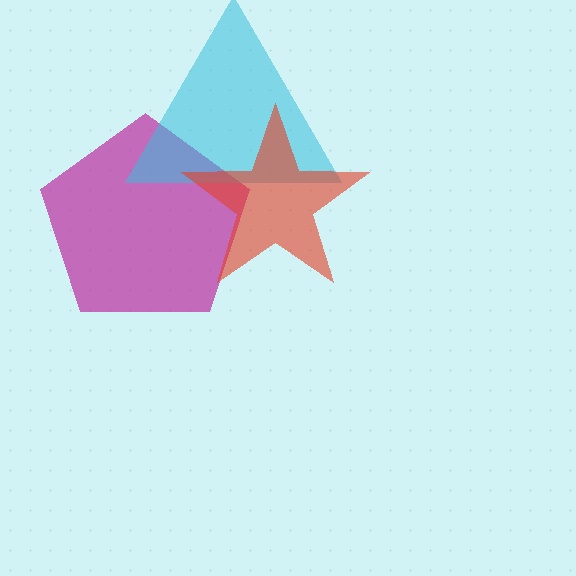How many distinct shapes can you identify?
There are 3 distinct shapes: a magenta pentagon, a cyan triangle, a red star.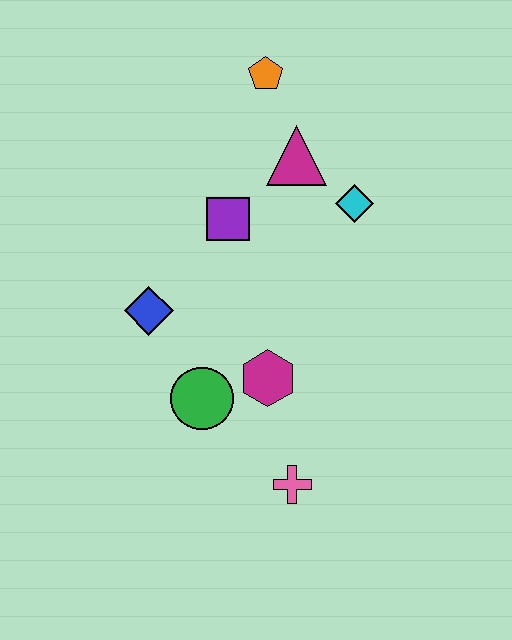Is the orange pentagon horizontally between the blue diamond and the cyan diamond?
Yes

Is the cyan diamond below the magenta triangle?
Yes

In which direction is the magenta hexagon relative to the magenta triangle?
The magenta hexagon is below the magenta triangle.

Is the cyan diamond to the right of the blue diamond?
Yes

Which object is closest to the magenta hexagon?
The green circle is closest to the magenta hexagon.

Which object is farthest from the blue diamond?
The orange pentagon is farthest from the blue diamond.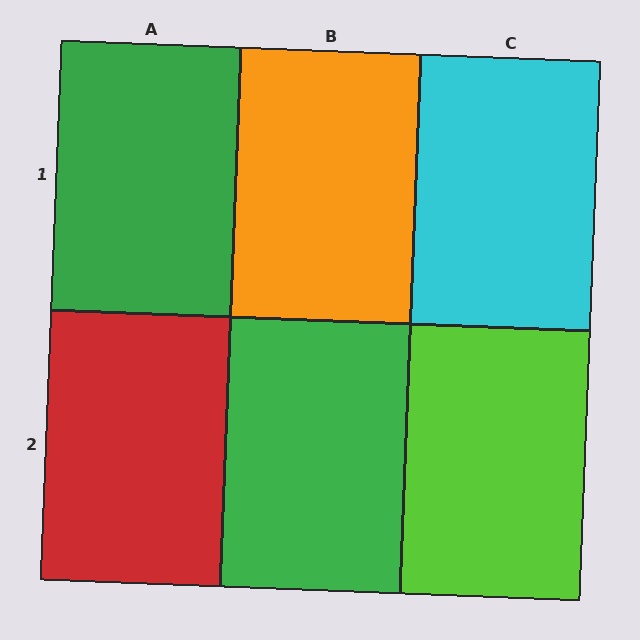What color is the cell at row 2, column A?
Red.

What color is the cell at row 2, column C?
Lime.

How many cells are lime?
1 cell is lime.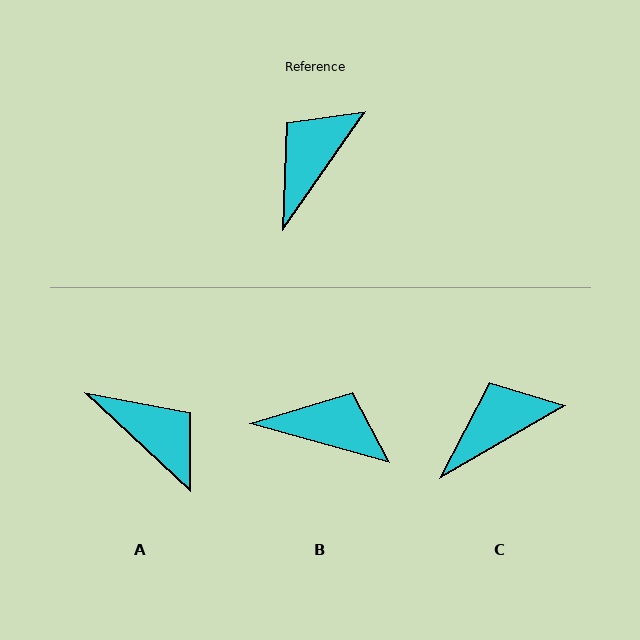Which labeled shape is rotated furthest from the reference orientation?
A, about 98 degrees away.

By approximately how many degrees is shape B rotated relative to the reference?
Approximately 71 degrees clockwise.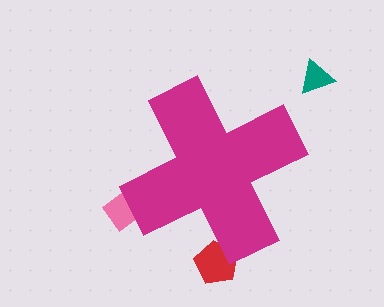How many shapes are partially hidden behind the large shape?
2 shapes are partially hidden.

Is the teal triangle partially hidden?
No, the teal triangle is fully visible.